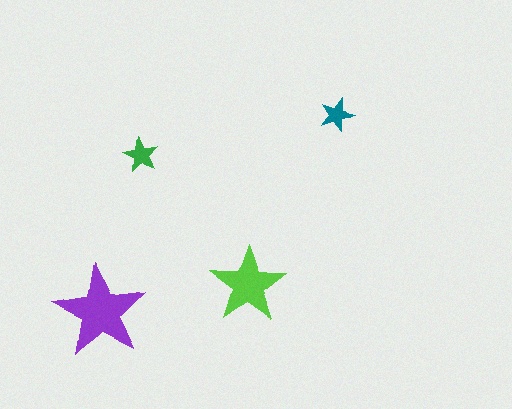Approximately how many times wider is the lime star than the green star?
About 2 times wider.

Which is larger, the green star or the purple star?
The purple one.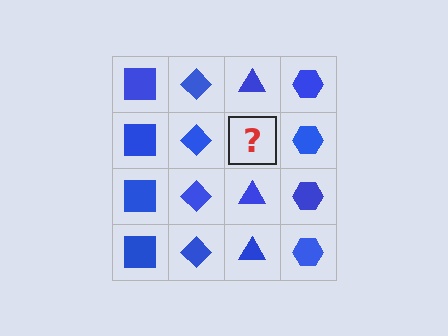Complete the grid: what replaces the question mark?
The question mark should be replaced with a blue triangle.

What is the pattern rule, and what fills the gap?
The rule is that each column has a consistent shape. The gap should be filled with a blue triangle.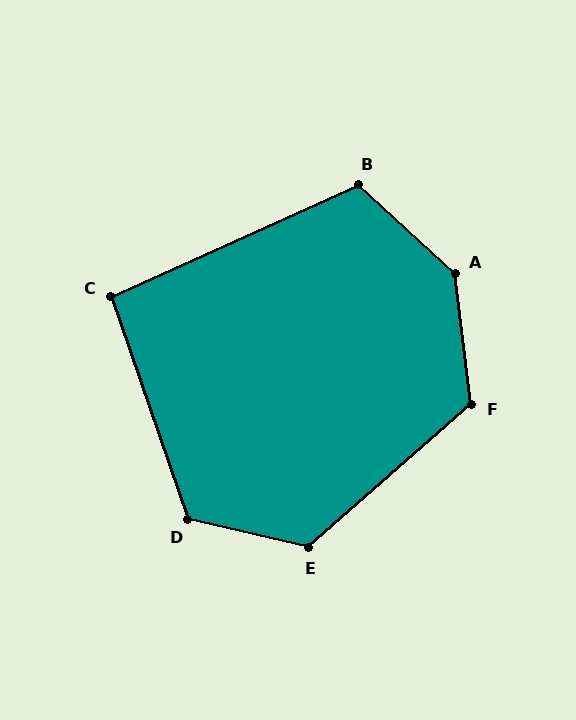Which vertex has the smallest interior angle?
C, at approximately 95 degrees.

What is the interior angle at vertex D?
Approximately 122 degrees (obtuse).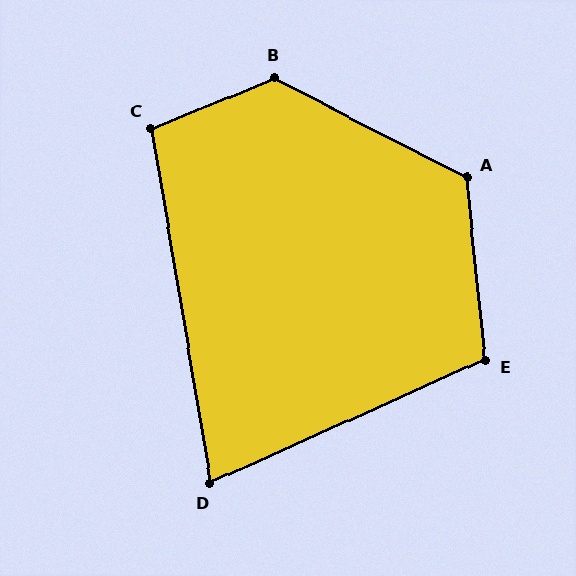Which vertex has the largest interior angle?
B, at approximately 130 degrees.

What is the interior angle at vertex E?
Approximately 108 degrees (obtuse).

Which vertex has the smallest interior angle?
D, at approximately 75 degrees.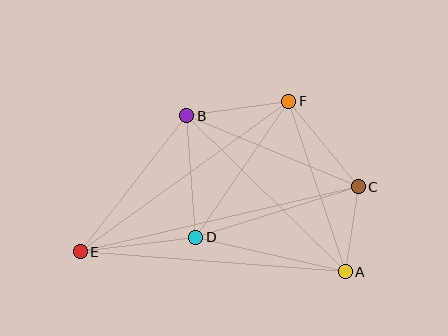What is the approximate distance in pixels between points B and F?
The distance between B and F is approximately 103 pixels.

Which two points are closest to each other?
Points A and C are closest to each other.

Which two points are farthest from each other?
Points C and E are farthest from each other.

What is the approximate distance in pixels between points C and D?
The distance between C and D is approximately 170 pixels.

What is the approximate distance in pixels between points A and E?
The distance between A and E is approximately 266 pixels.